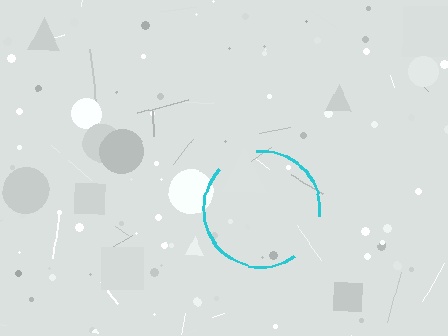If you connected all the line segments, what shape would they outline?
They would outline a circle.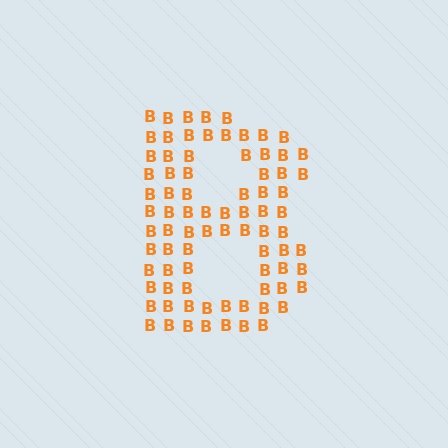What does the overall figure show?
The overall figure shows the letter B.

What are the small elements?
The small elements are letter B's.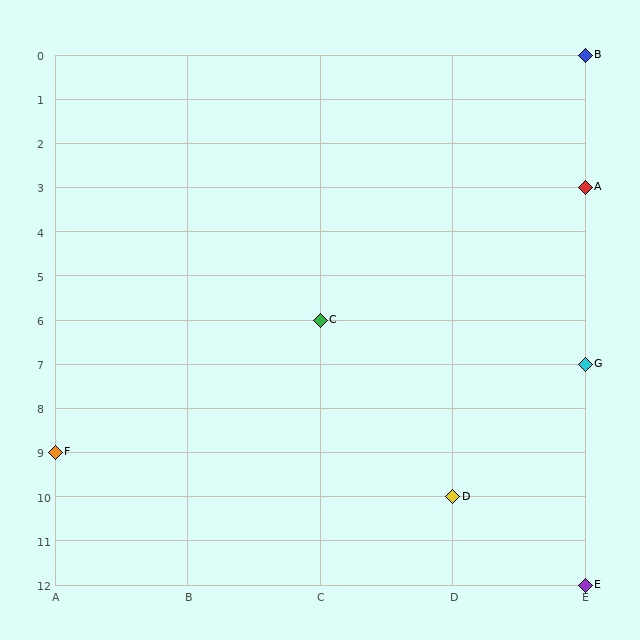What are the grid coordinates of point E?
Point E is at grid coordinates (E, 12).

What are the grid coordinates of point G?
Point G is at grid coordinates (E, 7).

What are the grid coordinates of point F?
Point F is at grid coordinates (A, 9).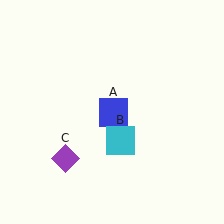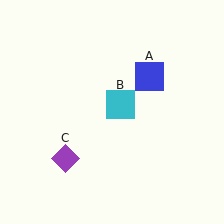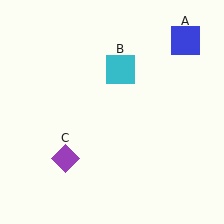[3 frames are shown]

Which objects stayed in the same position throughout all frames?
Purple diamond (object C) remained stationary.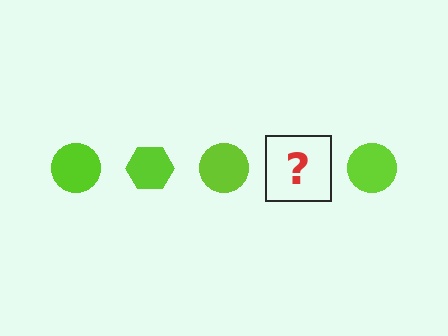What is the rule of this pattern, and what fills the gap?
The rule is that the pattern cycles through circle, hexagon shapes in lime. The gap should be filled with a lime hexagon.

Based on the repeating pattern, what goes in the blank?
The blank should be a lime hexagon.